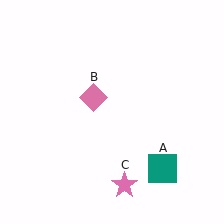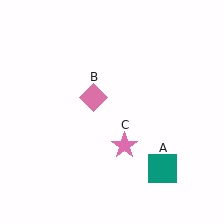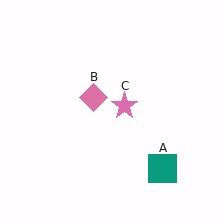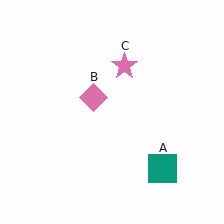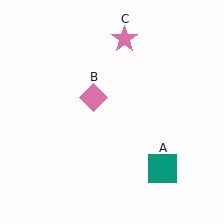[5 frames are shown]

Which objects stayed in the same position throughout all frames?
Teal square (object A) and pink diamond (object B) remained stationary.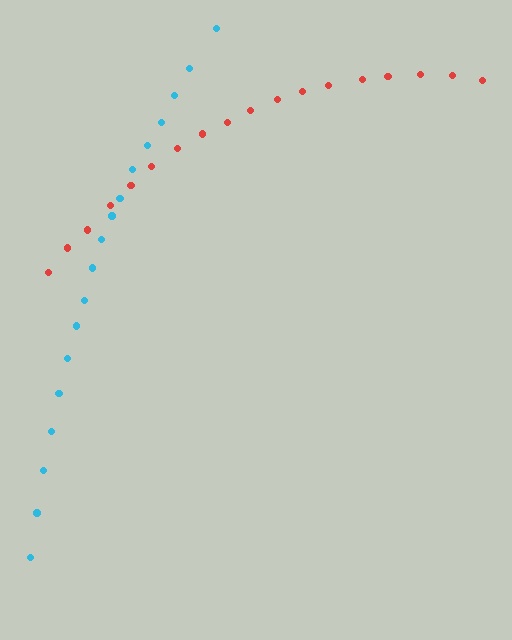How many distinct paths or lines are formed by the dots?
There are 2 distinct paths.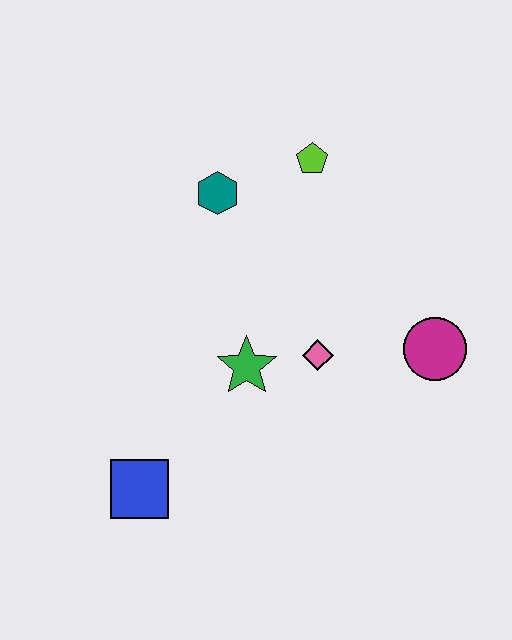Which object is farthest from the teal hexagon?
The blue square is farthest from the teal hexagon.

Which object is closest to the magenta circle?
The pink diamond is closest to the magenta circle.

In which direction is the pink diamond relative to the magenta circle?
The pink diamond is to the left of the magenta circle.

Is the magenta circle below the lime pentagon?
Yes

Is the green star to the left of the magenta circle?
Yes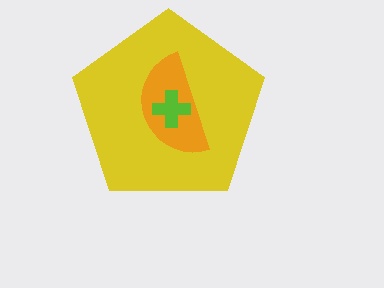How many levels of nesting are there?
3.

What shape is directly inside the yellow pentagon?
The orange semicircle.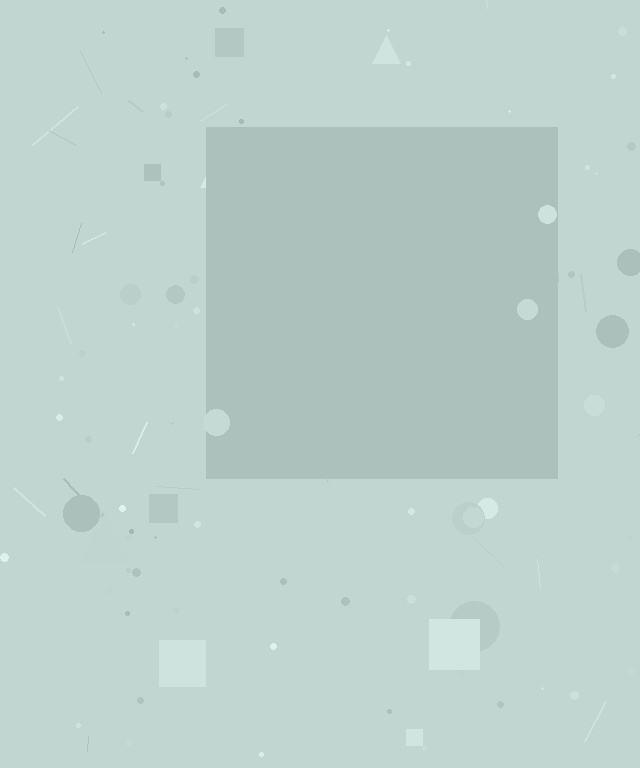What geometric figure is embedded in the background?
A square is embedded in the background.